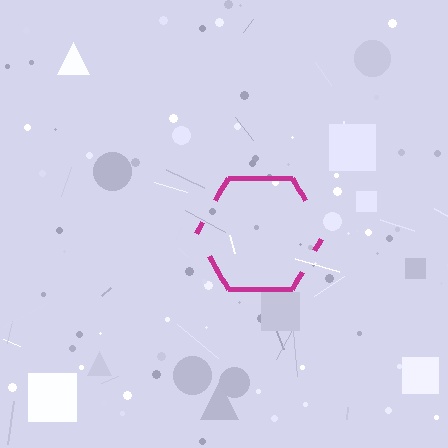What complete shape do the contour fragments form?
The contour fragments form a hexagon.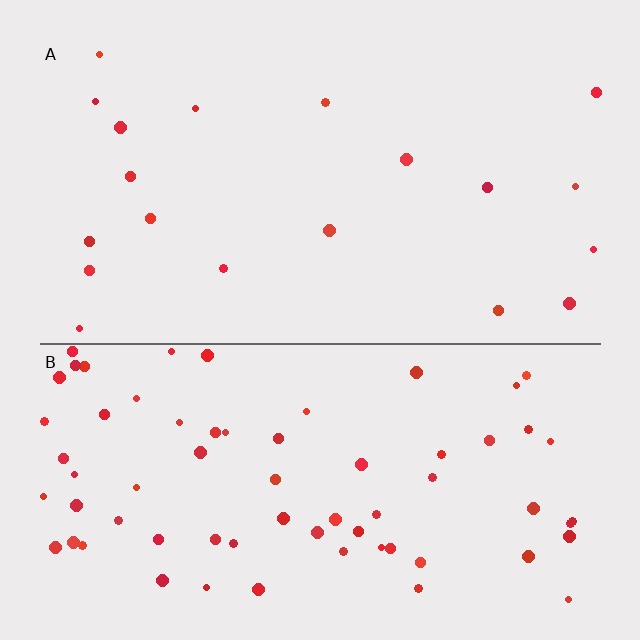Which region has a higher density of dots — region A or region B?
B (the bottom).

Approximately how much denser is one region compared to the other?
Approximately 3.3× — region B over region A.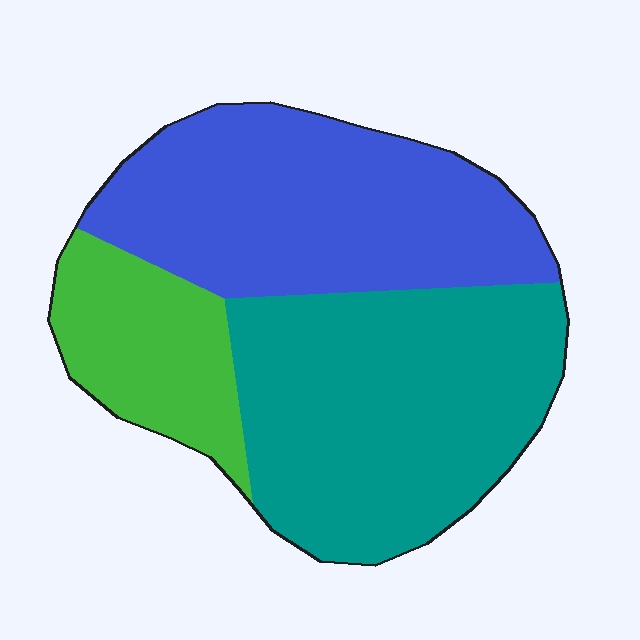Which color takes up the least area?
Green, at roughly 20%.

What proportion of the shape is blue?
Blue covers roughly 40% of the shape.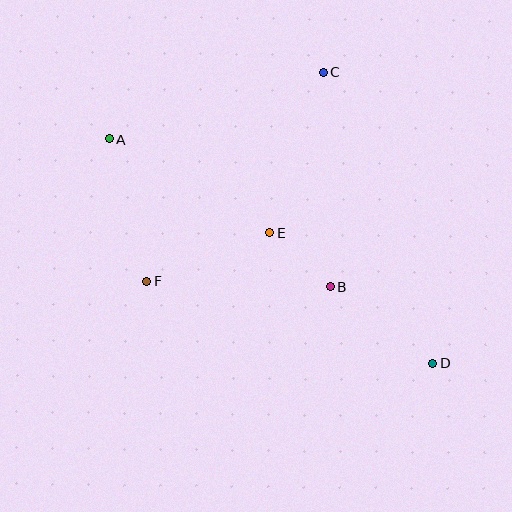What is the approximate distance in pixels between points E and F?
The distance between E and F is approximately 132 pixels.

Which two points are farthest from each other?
Points A and D are farthest from each other.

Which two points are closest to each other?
Points B and E are closest to each other.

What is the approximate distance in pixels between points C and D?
The distance between C and D is approximately 311 pixels.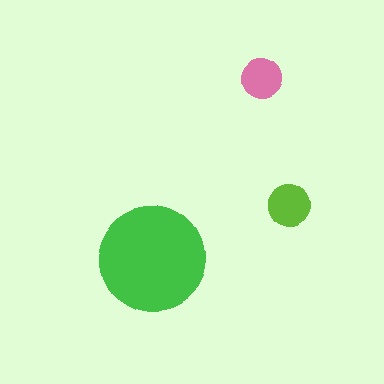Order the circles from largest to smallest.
the green one, the lime one, the pink one.